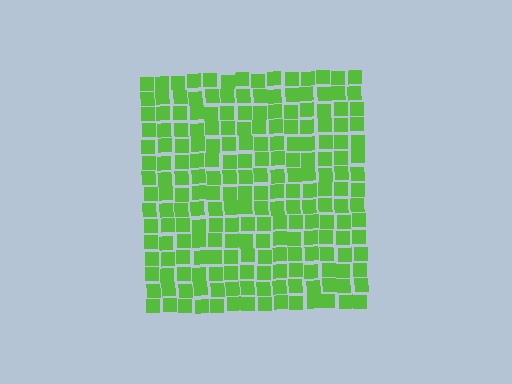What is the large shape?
The large shape is a square.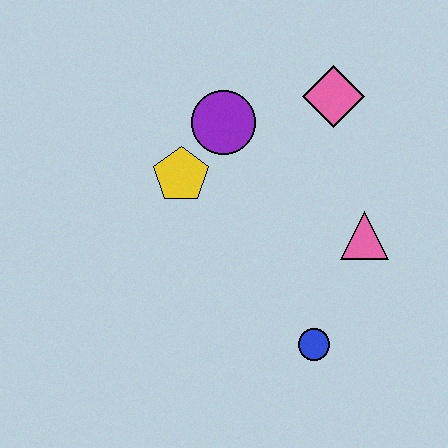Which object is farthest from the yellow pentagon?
The blue circle is farthest from the yellow pentagon.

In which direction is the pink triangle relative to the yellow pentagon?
The pink triangle is to the right of the yellow pentagon.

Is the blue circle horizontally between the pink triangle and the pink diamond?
No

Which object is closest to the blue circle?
The pink triangle is closest to the blue circle.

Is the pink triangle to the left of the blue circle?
No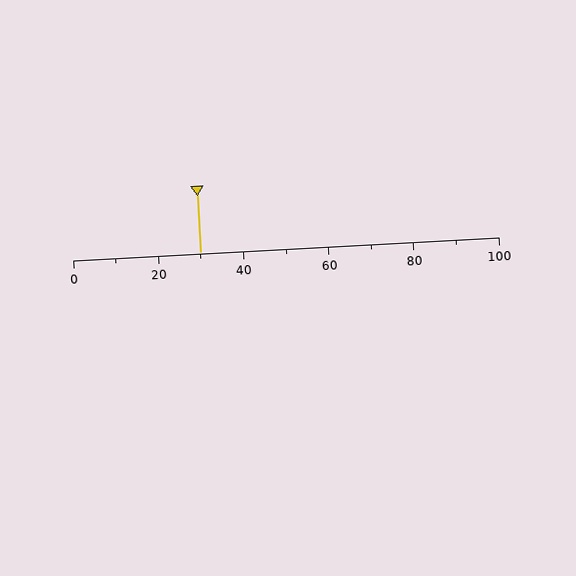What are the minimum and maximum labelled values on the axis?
The axis runs from 0 to 100.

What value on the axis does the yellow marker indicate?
The marker indicates approximately 30.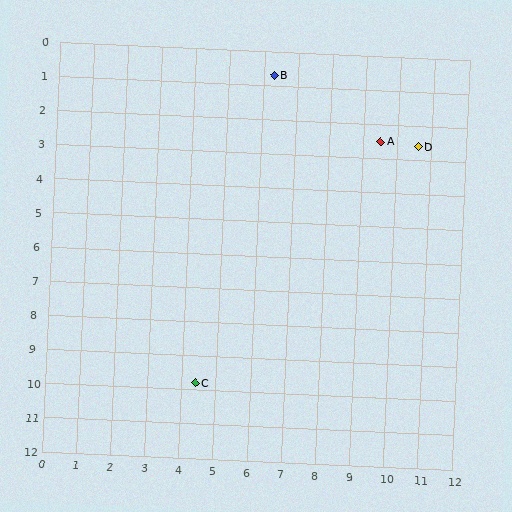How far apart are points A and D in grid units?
Points A and D are about 1.1 grid units apart.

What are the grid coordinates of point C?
Point C is at approximately (4.4, 9.8).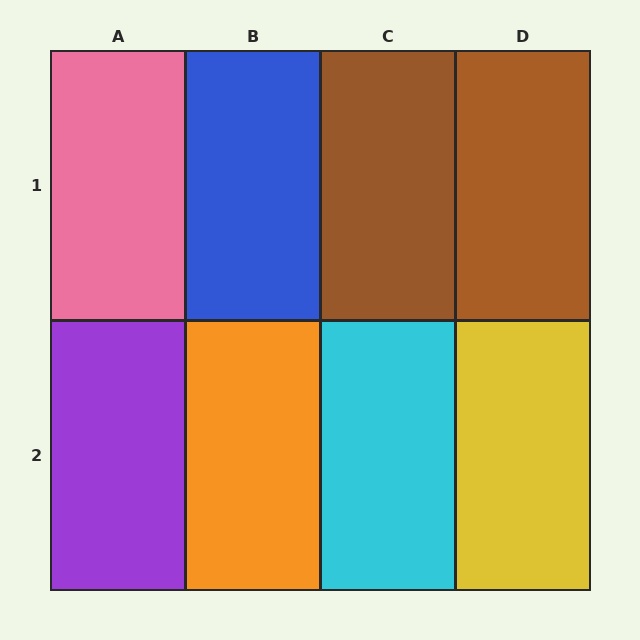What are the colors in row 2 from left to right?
Purple, orange, cyan, yellow.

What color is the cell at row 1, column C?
Brown.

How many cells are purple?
1 cell is purple.